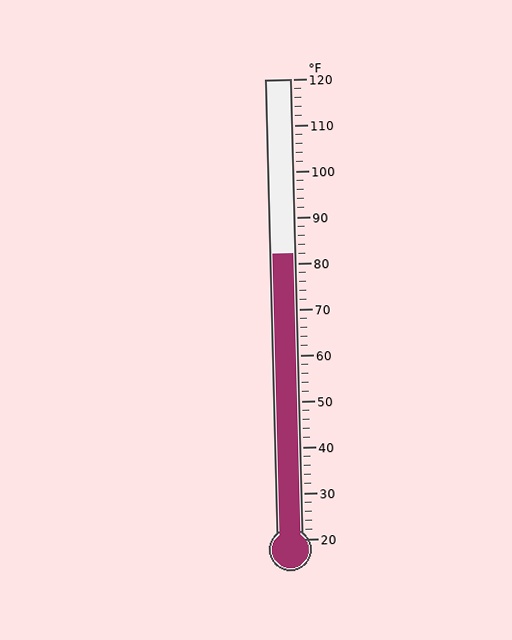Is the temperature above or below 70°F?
The temperature is above 70°F.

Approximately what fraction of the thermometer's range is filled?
The thermometer is filled to approximately 60% of its range.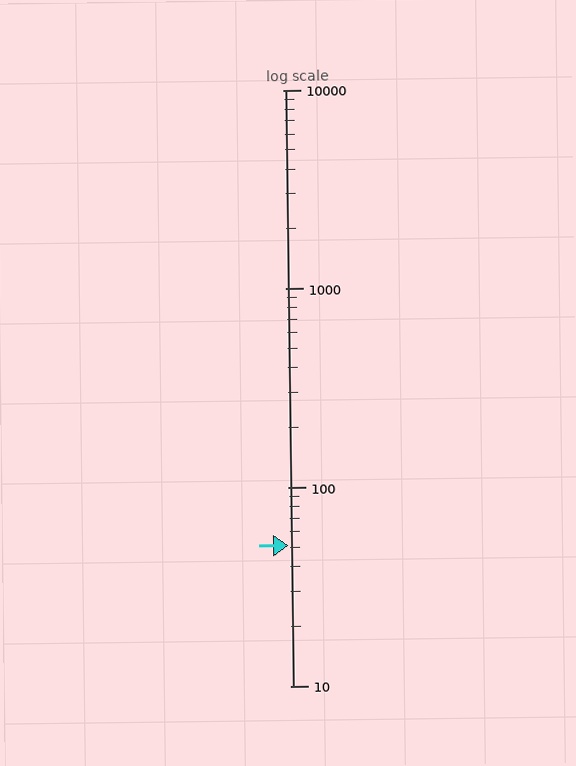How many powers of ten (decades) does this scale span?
The scale spans 3 decades, from 10 to 10000.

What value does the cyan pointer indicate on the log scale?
The pointer indicates approximately 51.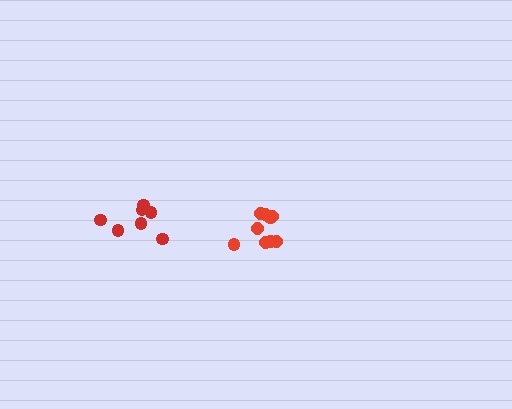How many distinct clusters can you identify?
There are 2 distinct clusters.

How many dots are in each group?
Group 1: 7 dots, Group 2: 9 dots (16 total).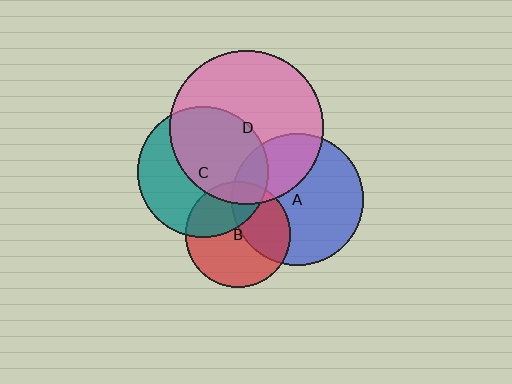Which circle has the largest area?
Circle D (pink).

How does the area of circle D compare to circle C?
Approximately 1.4 times.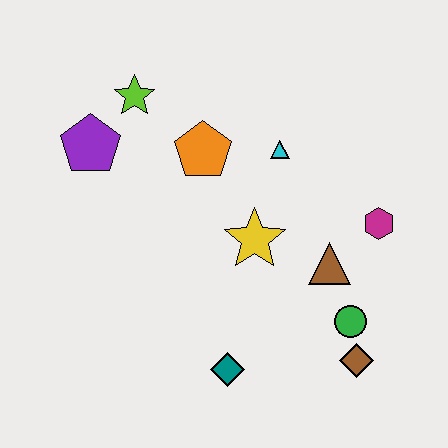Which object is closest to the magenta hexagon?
The brown triangle is closest to the magenta hexagon.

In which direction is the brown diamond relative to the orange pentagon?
The brown diamond is below the orange pentagon.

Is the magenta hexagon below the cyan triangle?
Yes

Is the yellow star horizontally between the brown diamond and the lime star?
Yes